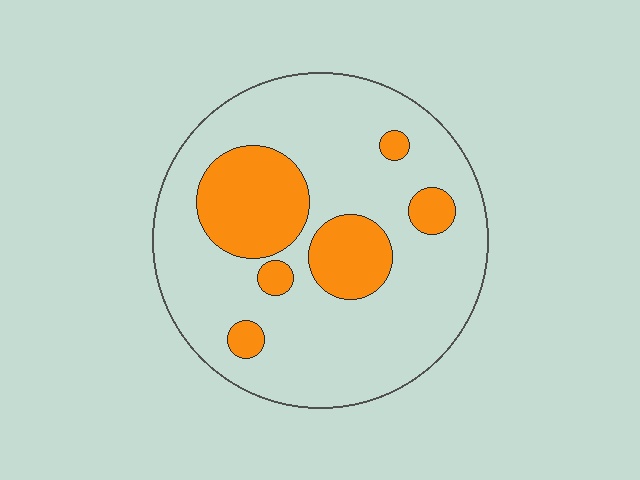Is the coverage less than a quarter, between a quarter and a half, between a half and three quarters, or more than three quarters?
Less than a quarter.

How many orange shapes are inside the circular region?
6.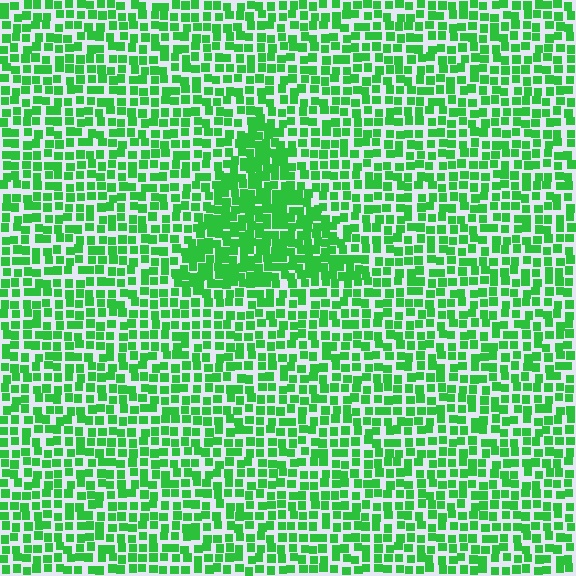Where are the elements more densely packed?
The elements are more densely packed inside the triangle boundary.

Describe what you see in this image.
The image contains small green elements arranged at two different densities. A triangle-shaped region is visible where the elements are more densely packed than the surrounding area.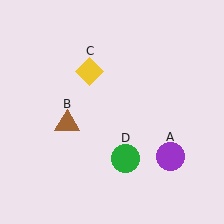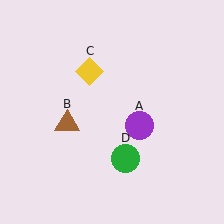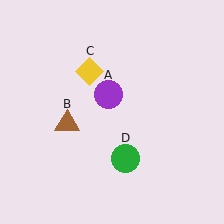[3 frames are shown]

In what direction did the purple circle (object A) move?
The purple circle (object A) moved up and to the left.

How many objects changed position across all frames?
1 object changed position: purple circle (object A).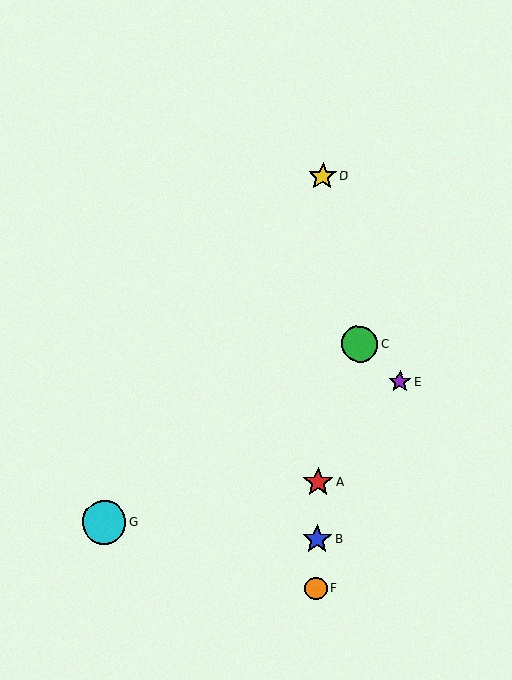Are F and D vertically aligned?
Yes, both are at x≈316.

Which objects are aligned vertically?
Objects A, B, D, F are aligned vertically.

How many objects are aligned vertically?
4 objects (A, B, D, F) are aligned vertically.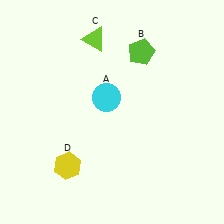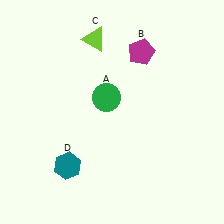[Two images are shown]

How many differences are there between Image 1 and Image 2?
There are 3 differences between the two images.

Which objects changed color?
A changed from cyan to green. B changed from lime to magenta. D changed from yellow to teal.